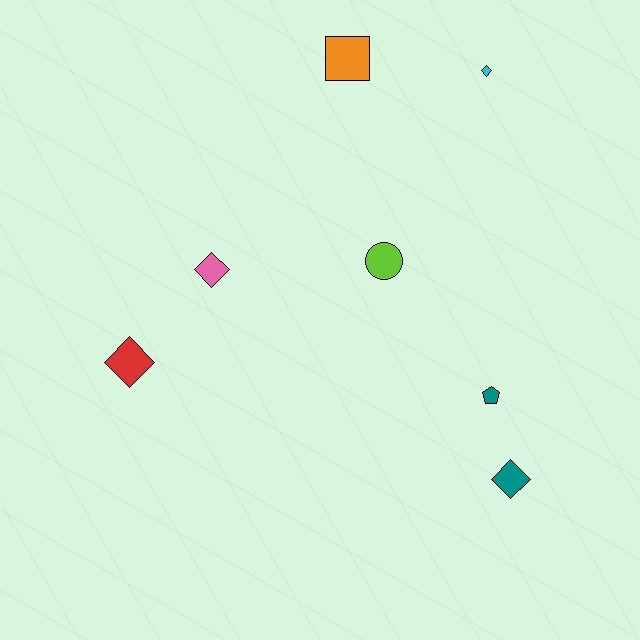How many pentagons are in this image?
There is 1 pentagon.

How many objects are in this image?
There are 7 objects.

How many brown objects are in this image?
There are no brown objects.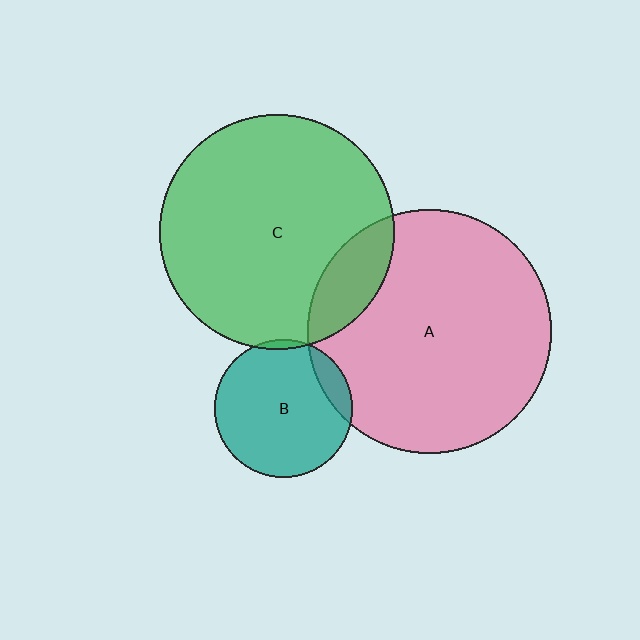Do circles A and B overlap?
Yes.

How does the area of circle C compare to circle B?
Approximately 2.9 times.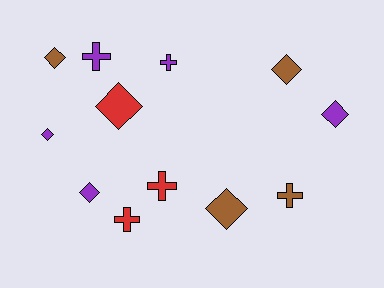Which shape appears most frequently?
Diamond, with 7 objects.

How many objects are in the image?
There are 12 objects.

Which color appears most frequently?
Purple, with 5 objects.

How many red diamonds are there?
There is 1 red diamond.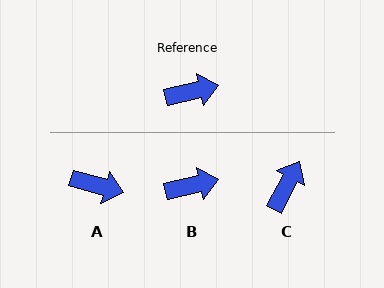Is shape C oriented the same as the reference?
No, it is off by about 50 degrees.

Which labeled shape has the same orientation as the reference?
B.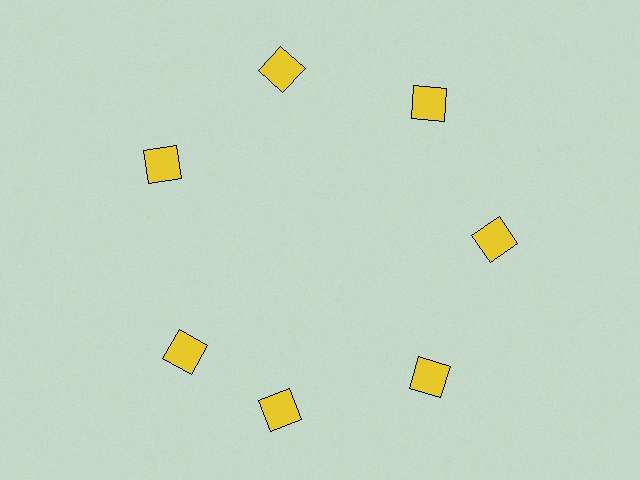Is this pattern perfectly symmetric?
No. The 7 yellow squares are arranged in a ring, but one element near the 8 o'clock position is rotated out of alignment along the ring, breaking the 7-fold rotational symmetry.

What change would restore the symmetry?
The symmetry would be restored by rotating it back into even spacing with its neighbors so that all 7 squares sit at equal angles and equal distance from the center.